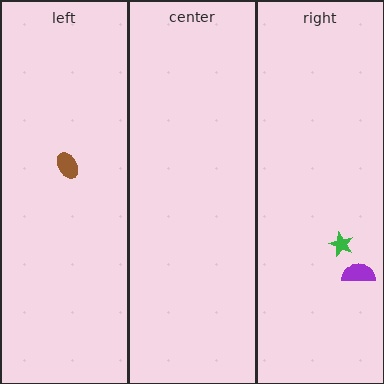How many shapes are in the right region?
2.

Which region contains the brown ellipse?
The left region.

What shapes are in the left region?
The brown ellipse.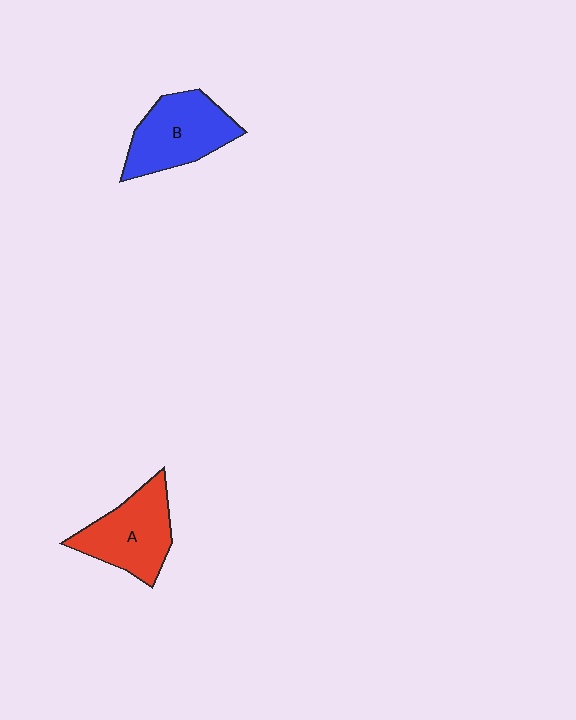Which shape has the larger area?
Shape B (blue).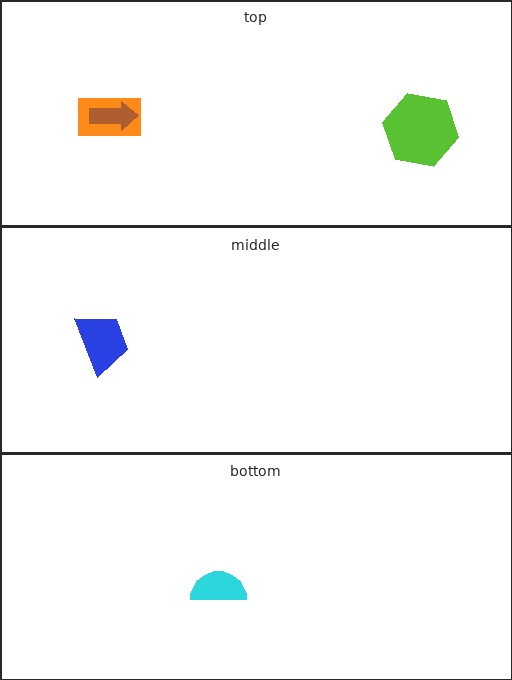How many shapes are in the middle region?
1.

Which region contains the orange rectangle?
The top region.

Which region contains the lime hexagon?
The top region.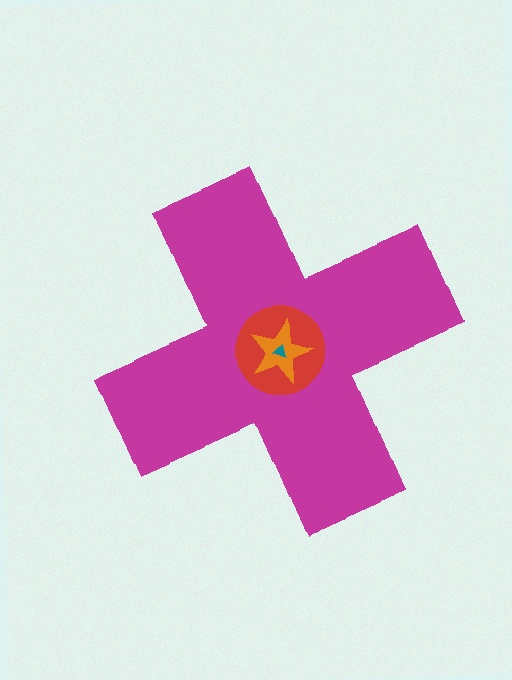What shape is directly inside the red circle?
The orange star.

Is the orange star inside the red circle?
Yes.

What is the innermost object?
The teal triangle.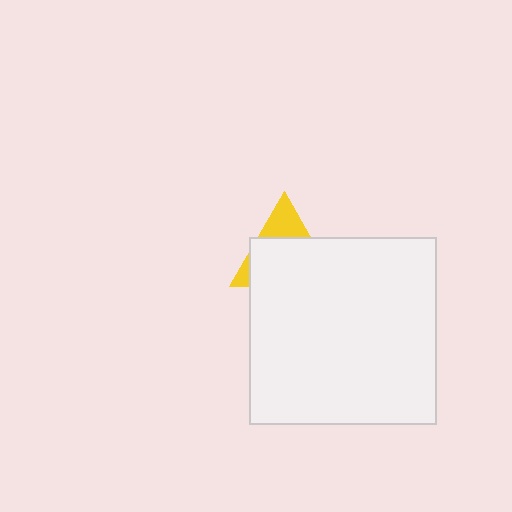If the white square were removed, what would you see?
You would see the complete yellow triangle.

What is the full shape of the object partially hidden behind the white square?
The partially hidden object is a yellow triangle.